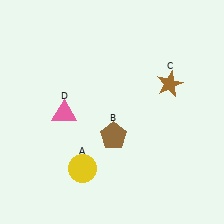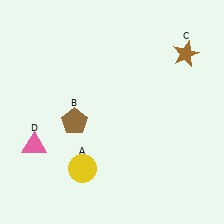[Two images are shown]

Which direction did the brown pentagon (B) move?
The brown pentagon (B) moved left.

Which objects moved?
The objects that moved are: the brown pentagon (B), the brown star (C), the pink triangle (D).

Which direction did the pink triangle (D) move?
The pink triangle (D) moved down.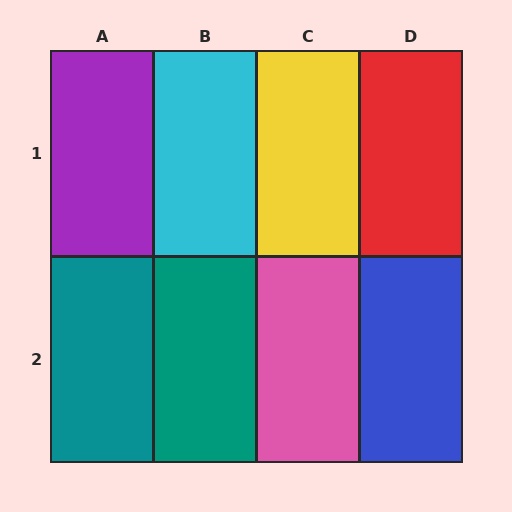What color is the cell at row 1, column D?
Red.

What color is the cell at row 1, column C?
Yellow.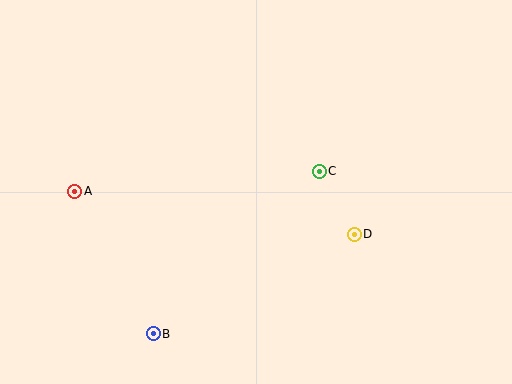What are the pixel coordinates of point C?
Point C is at (319, 171).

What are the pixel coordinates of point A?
Point A is at (75, 191).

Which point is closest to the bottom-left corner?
Point B is closest to the bottom-left corner.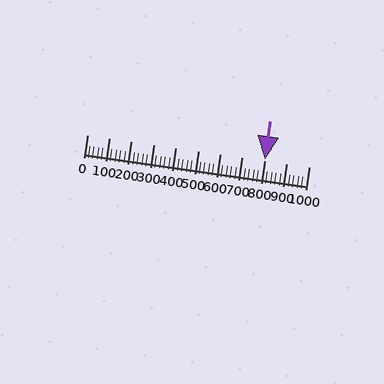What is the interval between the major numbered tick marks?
The major tick marks are spaced 100 units apart.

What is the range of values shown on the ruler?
The ruler shows values from 0 to 1000.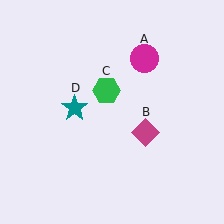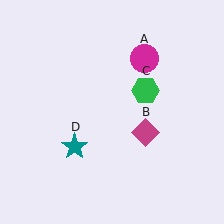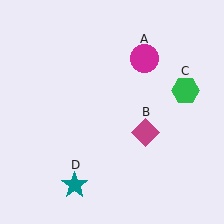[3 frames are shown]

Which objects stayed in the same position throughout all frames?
Magenta circle (object A) and magenta diamond (object B) remained stationary.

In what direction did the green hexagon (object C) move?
The green hexagon (object C) moved right.